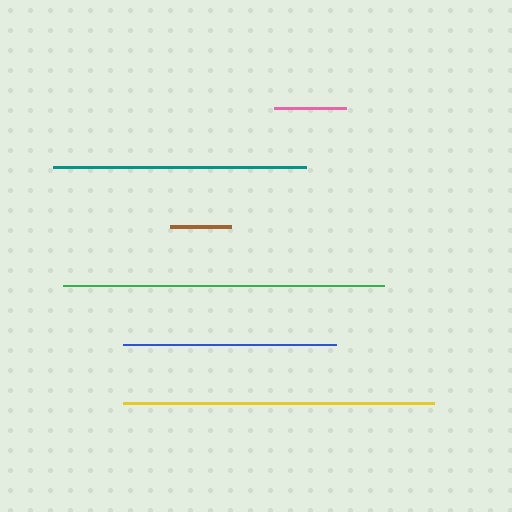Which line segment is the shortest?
The brown line is the shortest at approximately 61 pixels.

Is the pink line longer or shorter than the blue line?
The blue line is longer than the pink line.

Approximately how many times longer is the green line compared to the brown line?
The green line is approximately 5.3 times the length of the brown line.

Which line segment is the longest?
The green line is the longest at approximately 321 pixels.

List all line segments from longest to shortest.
From longest to shortest: green, yellow, teal, blue, pink, brown.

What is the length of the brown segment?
The brown segment is approximately 61 pixels long.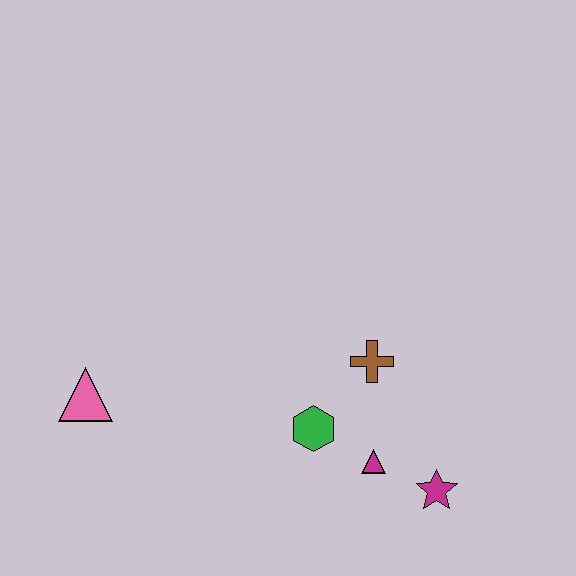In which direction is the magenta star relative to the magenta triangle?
The magenta star is to the right of the magenta triangle.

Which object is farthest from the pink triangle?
The magenta star is farthest from the pink triangle.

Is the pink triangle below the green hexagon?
No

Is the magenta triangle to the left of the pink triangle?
No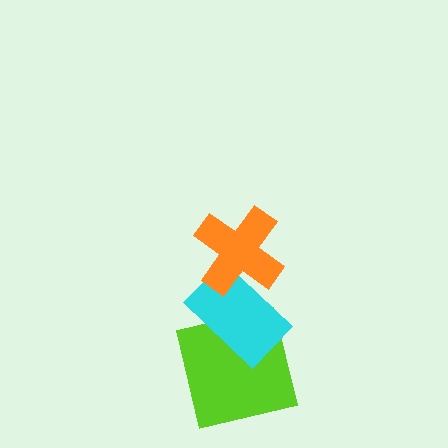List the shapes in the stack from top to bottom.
From top to bottom: the orange cross, the cyan rectangle, the lime square.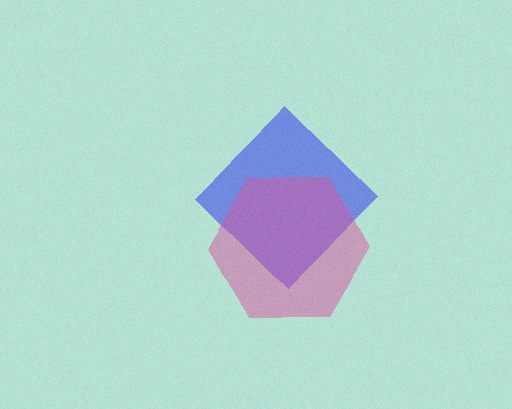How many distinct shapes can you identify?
There are 2 distinct shapes: a blue diamond, a pink hexagon.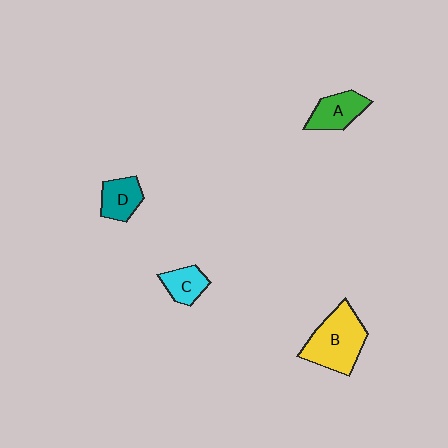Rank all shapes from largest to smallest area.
From largest to smallest: B (yellow), A (green), D (teal), C (cyan).